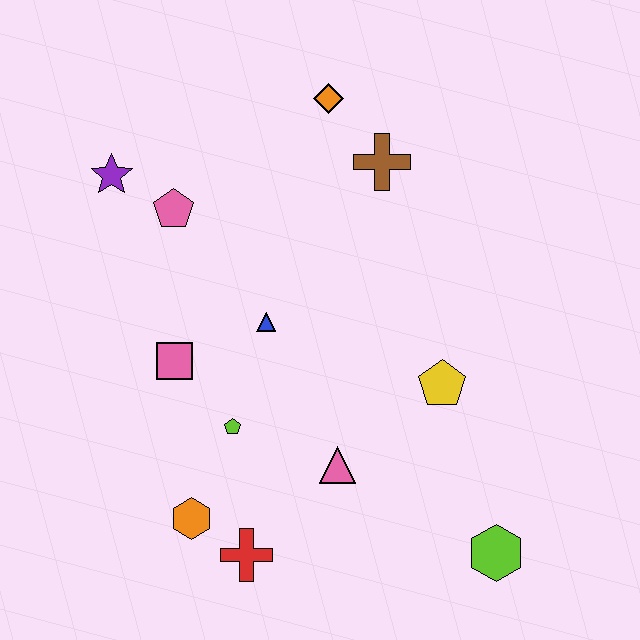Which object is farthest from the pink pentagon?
The lime hexagon is farthest from the pink pentagon.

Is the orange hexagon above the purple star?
No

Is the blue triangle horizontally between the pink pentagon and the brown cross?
Yes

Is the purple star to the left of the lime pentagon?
Yes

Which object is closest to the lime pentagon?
The pink square is closest to the lime pentagon.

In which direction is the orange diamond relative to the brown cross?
The orange diamond is above the brown cross.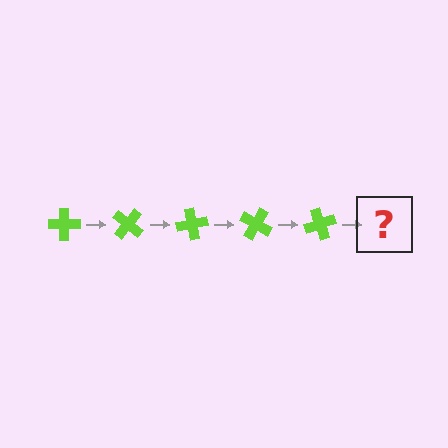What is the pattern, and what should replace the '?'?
The pattern is that the cross rotates 40 degrees each step. The '?' should be a lime cross rotated 200 degrees.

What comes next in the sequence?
The next element should be a lime cross rotated 200 degrees.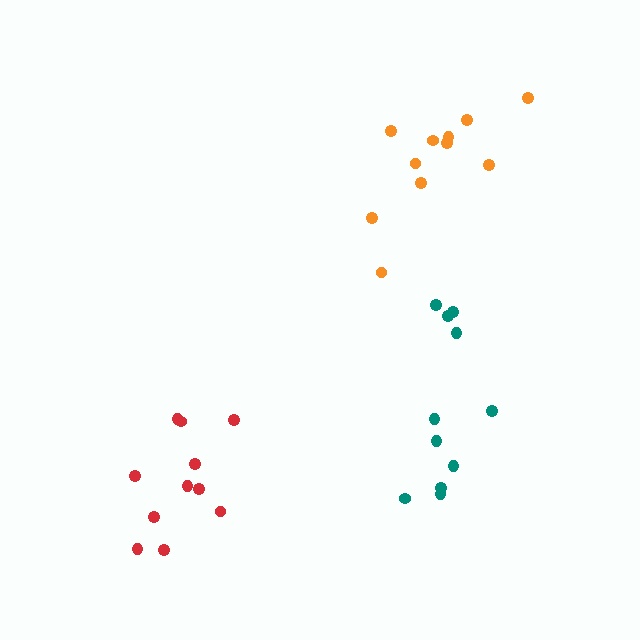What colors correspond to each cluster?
The clusters are colored: orange, teal, red.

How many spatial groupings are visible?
There are 3 spatial groupings.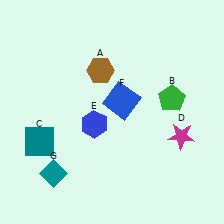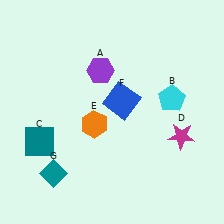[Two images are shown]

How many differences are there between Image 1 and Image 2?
There are 3 differences between the two images.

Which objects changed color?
A changed from brown to purple. B changed from green to cyan. E changed from blue to orange.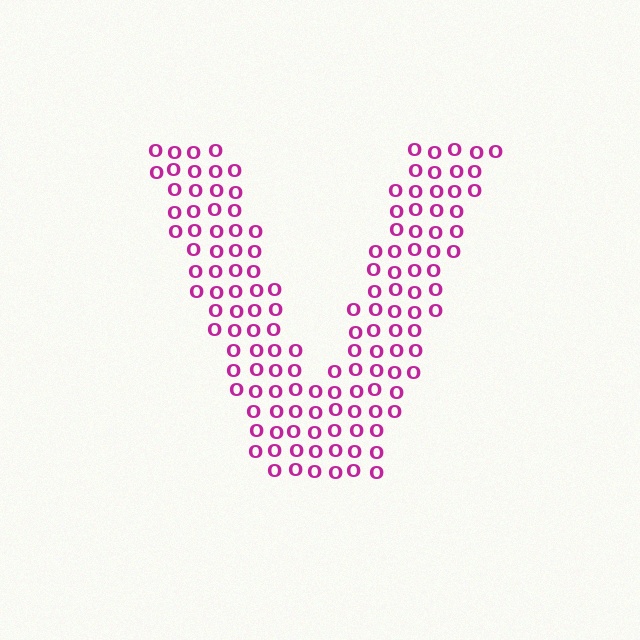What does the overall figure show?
The overall figure shows the letter V.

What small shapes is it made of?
It is made of small letter O's.